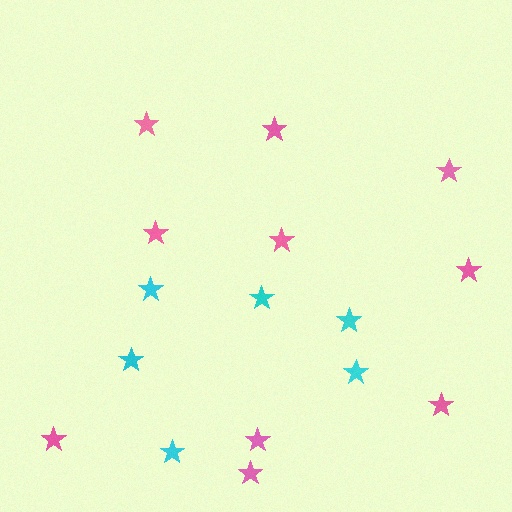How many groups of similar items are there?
There are 2 groups: one group of cyan stars (6) and one group of pink stars (10).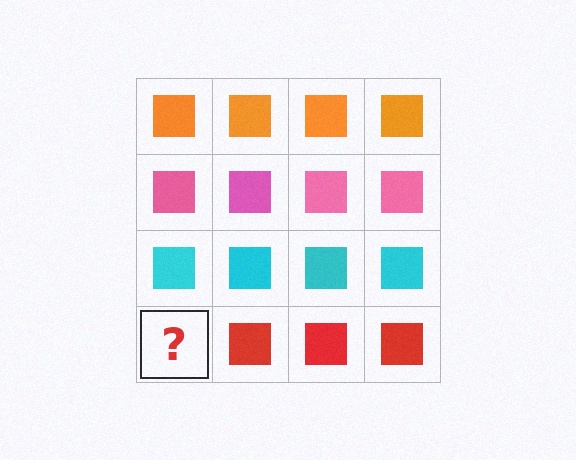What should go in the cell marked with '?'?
The missing cell should contain a red square.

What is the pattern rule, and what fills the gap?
The rule is that each row has a consistent color. The gap should be filled with a red square.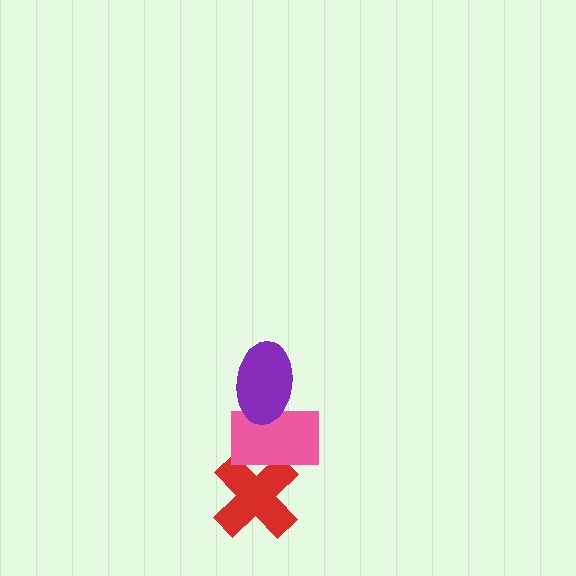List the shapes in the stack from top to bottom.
From top to bottom: the purple ellipse, the pink rectangle, the red cross.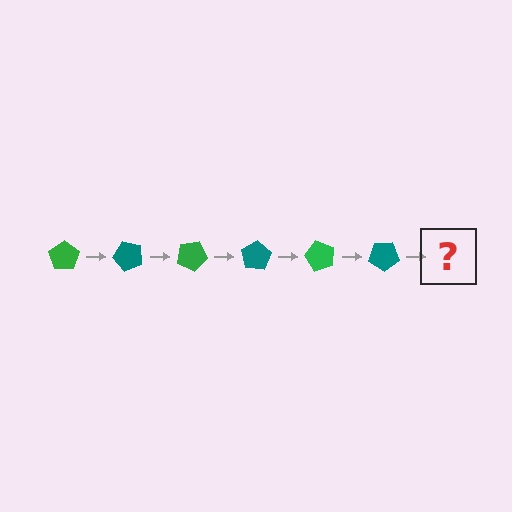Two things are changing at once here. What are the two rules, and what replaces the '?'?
The two rules are that it rotates 50 degrees each step and the color cycles through green and teal. The '?' should be a green pentagon, rotated 300 degrees from the start.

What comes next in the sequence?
The next element should be a green pentagon, rotated 300 degrees from the start.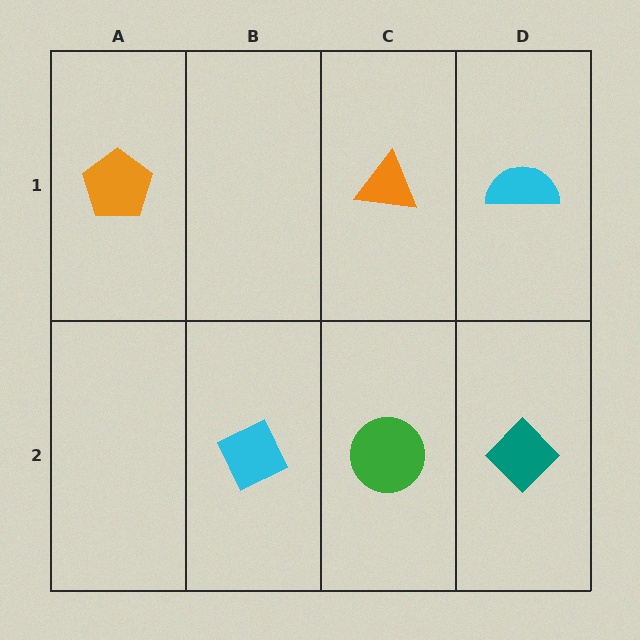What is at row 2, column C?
A green circle.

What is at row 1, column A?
An orange pentagon.